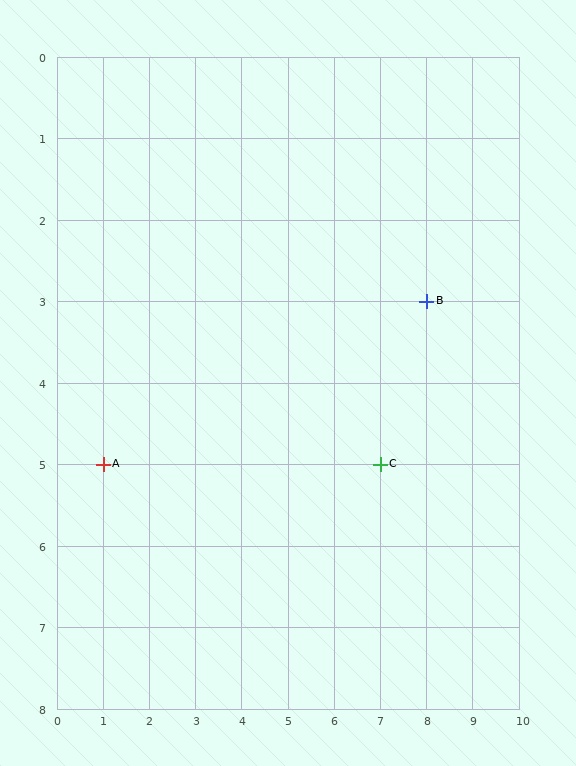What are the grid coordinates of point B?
Point B is at grid coordinates (8, 3).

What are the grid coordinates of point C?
Point C is at grid coordinates (7, 5).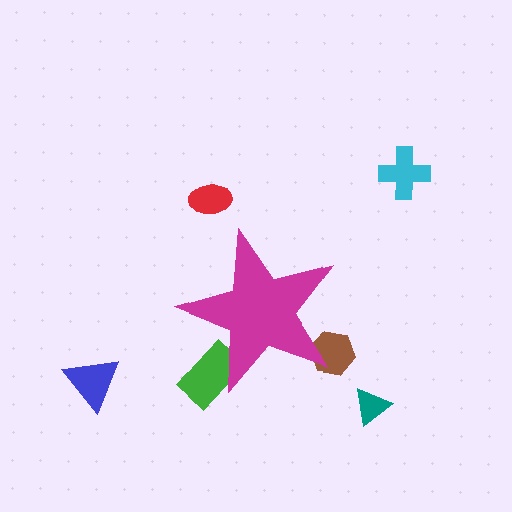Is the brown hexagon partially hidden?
Yes, the brown hexagon is partially hidden behind the magenta star.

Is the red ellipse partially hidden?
No, the red ellipse is fully visible.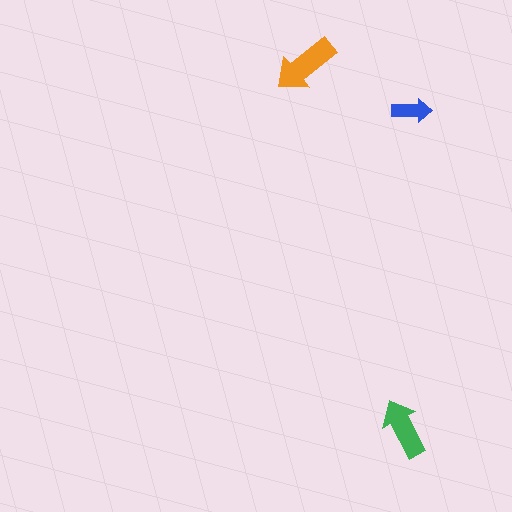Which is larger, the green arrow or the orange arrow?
The orange one.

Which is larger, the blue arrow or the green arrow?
The green one.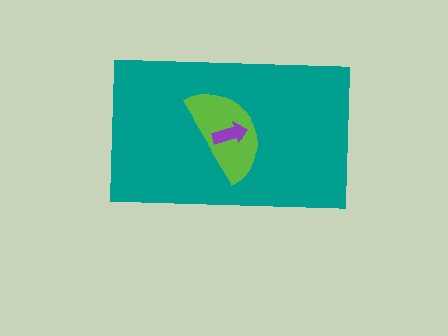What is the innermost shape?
The purple arrow.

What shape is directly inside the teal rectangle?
The lime semicircle.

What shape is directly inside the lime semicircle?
The purple arrow.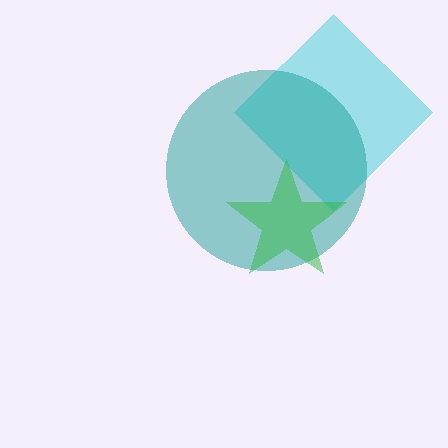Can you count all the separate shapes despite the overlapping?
Yes, there are 3 separate shapes.